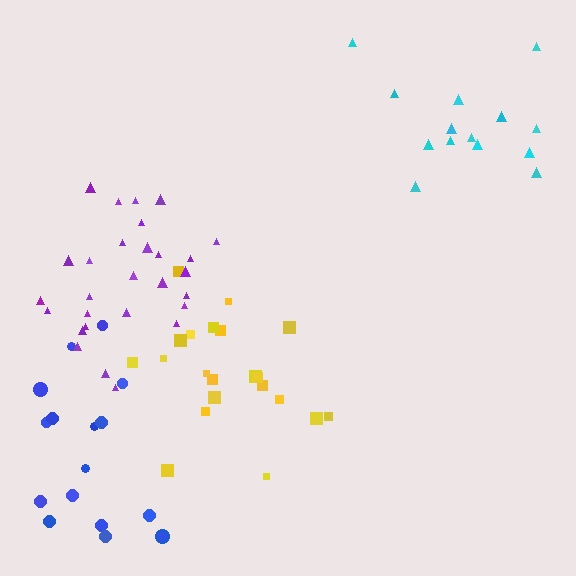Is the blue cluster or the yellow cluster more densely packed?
Yellow.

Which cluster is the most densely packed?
Purple.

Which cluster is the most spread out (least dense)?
Blue.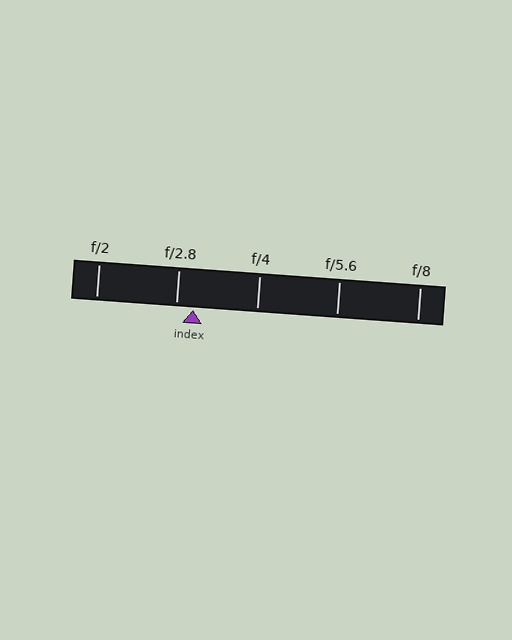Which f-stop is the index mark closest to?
The index mark is closest to f/2.8.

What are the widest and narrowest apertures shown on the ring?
The widest aperture shown is f/2 and the narrowest is f/8.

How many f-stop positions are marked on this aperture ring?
There are 5 f-stop positions marked.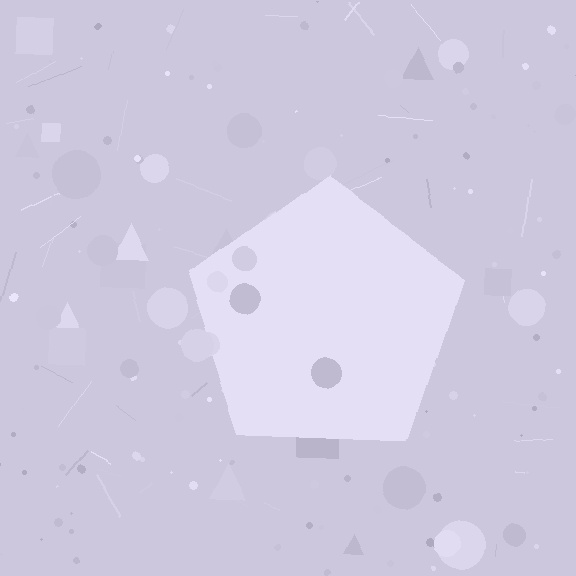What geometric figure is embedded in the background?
A pentagon is embedded in the background.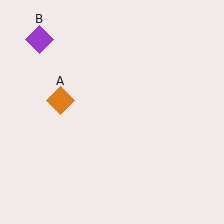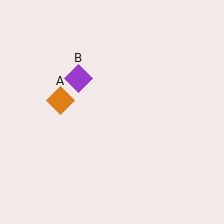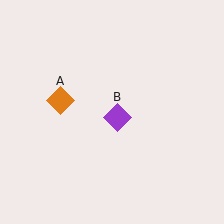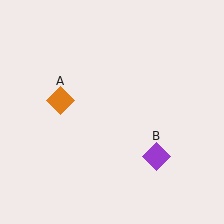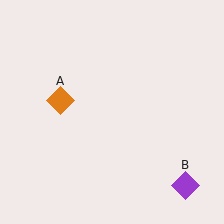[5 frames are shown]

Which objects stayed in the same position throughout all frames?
Orange diamond (object A) remained stationary.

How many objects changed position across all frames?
1 object changed position: purple diamond (object B).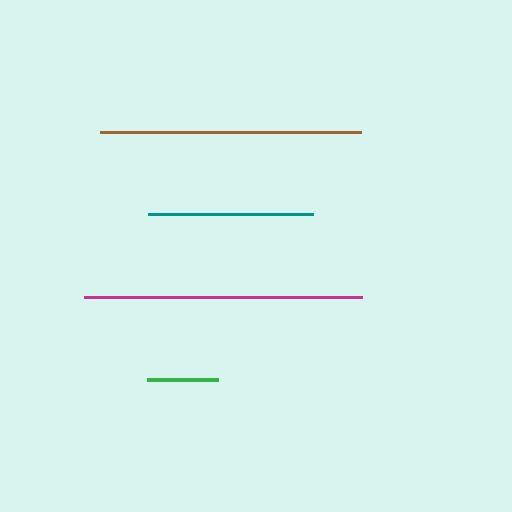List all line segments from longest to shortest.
From longest to shortest: magenta, brown, teal, green.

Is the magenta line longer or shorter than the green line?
The magenta line is longer than the green line.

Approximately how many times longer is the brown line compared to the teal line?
The brown line is approximately 1.6 times the length of the teal line.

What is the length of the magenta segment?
The magenta segment is approximately 278 pixels long.